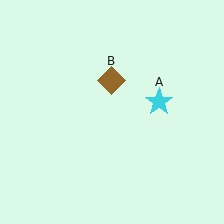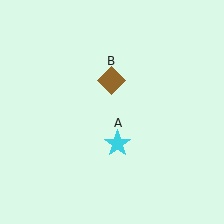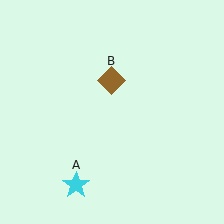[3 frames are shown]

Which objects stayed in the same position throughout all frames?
Brown diamond (object B) remained stationary.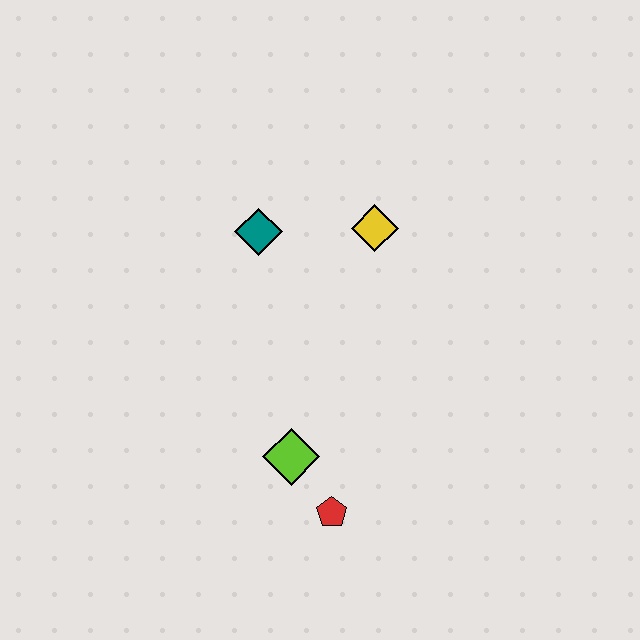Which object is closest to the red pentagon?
The lime diamond is closest to the red pentagon.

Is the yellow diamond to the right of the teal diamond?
Yes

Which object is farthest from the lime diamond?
The yellow diamond is farthest from the lime diamond.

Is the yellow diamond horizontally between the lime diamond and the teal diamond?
No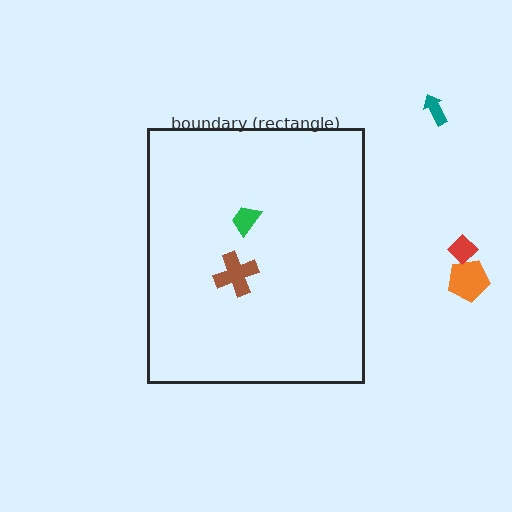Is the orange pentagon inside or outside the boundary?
Outside.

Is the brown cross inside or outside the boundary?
Inside.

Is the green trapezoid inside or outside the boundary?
Inside.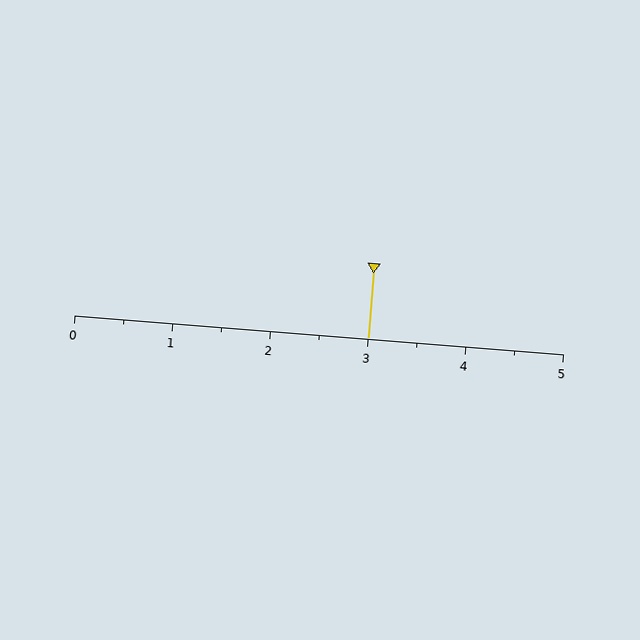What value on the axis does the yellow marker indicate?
The marker indicates approximately 3.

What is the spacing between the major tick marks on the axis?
The major ticks are spaced 1 apart.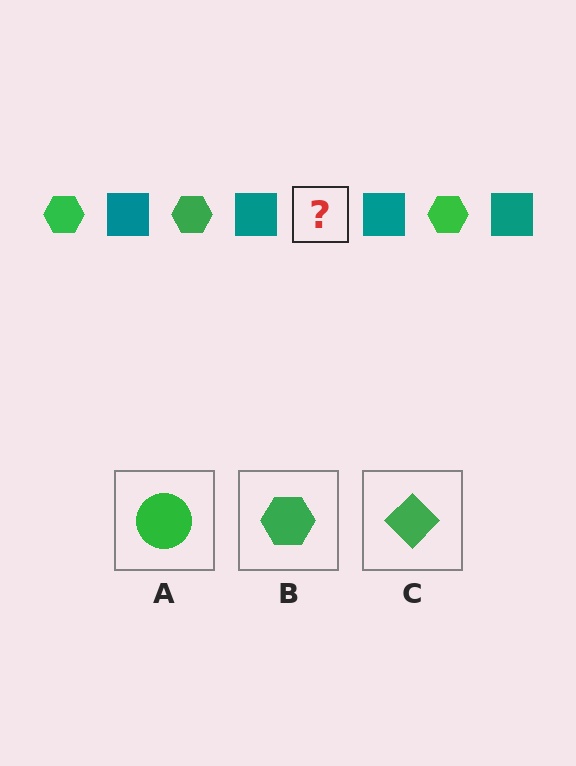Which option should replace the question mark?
Option B.